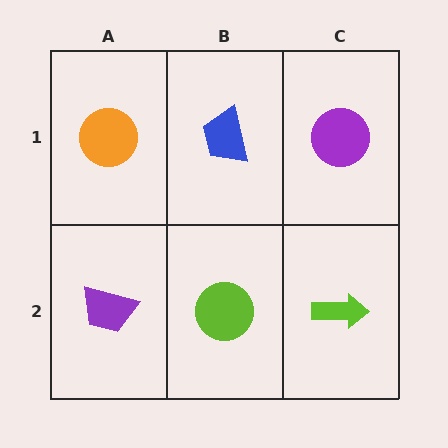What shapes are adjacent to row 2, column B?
A blue trapezoid (row 1, column B), a purple trapezoid (row 2, column A), a lime arrow (row 2, column C).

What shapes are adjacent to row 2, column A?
An orange circle (row 1, column A), a lime circle (row 2, column B).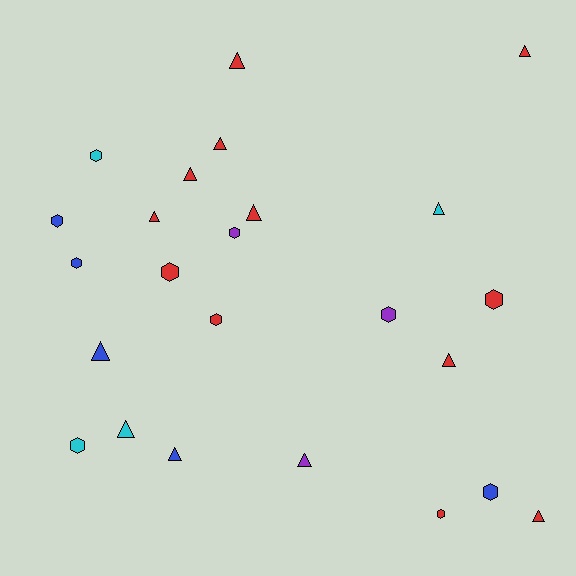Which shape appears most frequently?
Triangle, with 13 objects.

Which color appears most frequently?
Red, with 12 objects.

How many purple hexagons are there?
There are 2 purple hexagons.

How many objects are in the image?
There are 24 objects.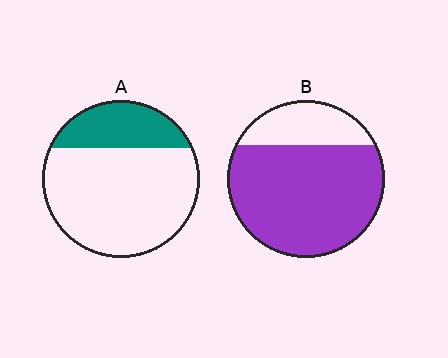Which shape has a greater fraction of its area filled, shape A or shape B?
Shape B.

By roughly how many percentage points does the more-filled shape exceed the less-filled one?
By roughly 50 percentage points (B over A).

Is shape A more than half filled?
No.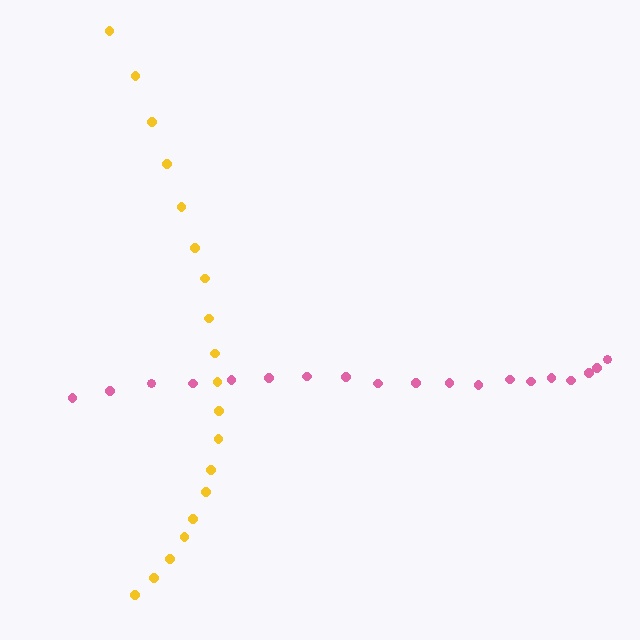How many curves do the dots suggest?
There are 2 distinct paths.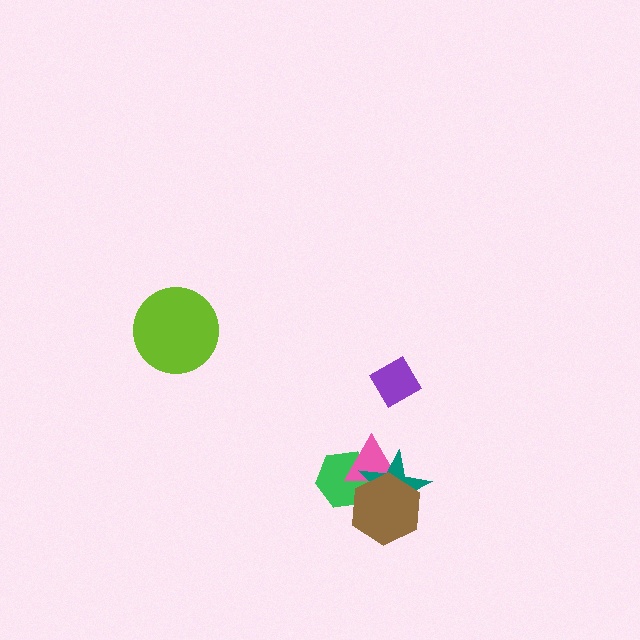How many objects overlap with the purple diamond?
0 objects overlap with the purple diamond.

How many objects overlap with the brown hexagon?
3 objects overlap with the brown hexagon.